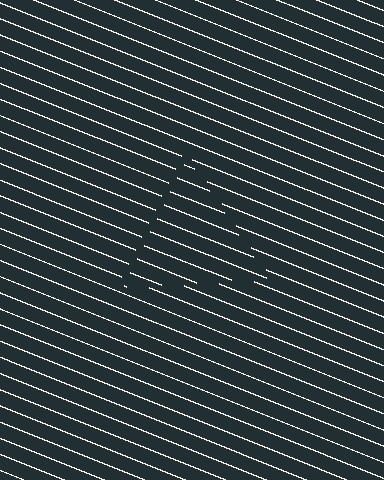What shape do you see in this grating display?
An illusory triangle. The interior of the shape contains the same grating, shifted by half a period — the contour is defined by the phase discontinuity where line-ends from the inner and outer gratings abut.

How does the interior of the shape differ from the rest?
The interior of the shape contains the same grating, shifted by half a period — the contour is defined by the phase discontinuity where line-ends from the inner and outer gratings abut.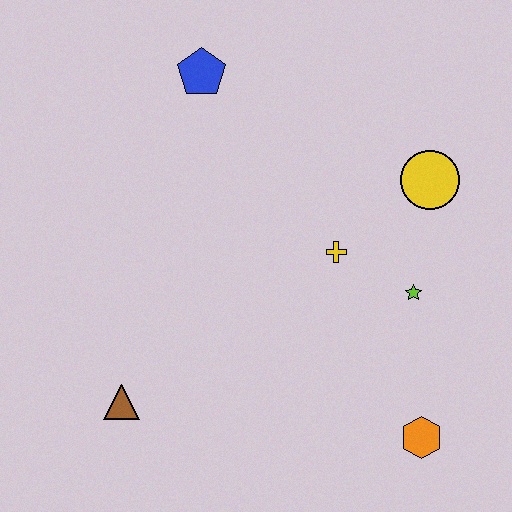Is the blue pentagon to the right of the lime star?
No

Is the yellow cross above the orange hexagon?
Yes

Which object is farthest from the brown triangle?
The yellow circle is farthest from the brown triangle.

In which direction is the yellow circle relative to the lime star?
The yellow circle is above the lime star.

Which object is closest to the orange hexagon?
The lime star is closest to the orange hexagon.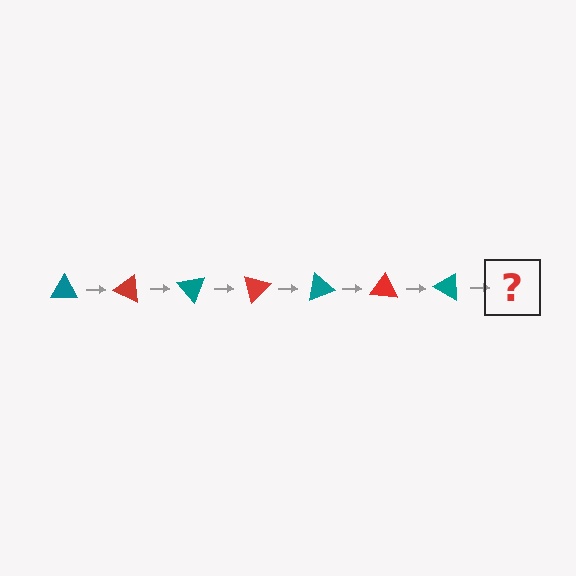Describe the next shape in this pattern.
It should be a red triangle, rotated 175 degrees from the start.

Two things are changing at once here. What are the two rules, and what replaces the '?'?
The two rules are that it rotates 25 degrees each step and the color cycles through teal and red. The '?' should be a red triangle, rotated 175 degrees from the start.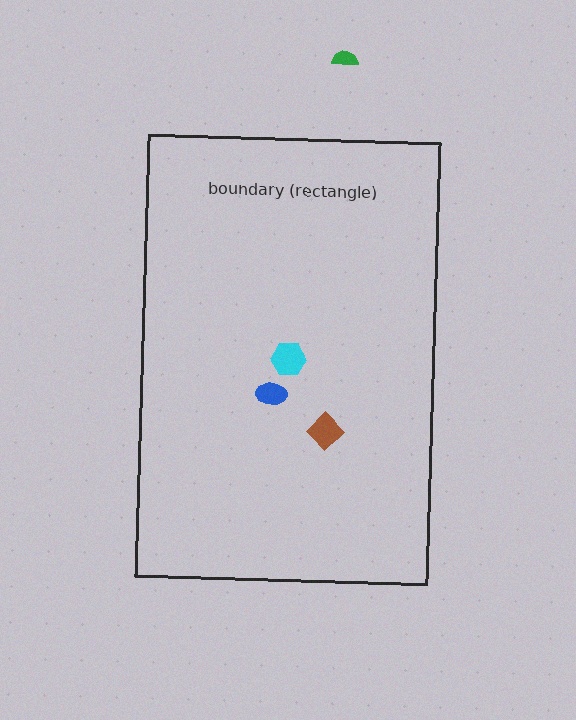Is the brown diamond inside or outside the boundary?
Inside.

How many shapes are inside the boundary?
3 inside, 1 outside.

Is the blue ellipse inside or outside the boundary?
Inside.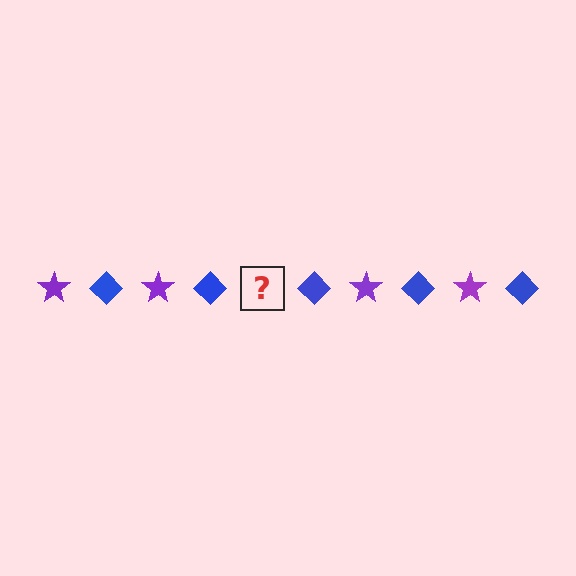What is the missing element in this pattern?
The missing element is a purple star.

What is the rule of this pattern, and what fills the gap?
The rule is that the pattern alternates between purple star and blue diamond. The gap should be filled with a purple star.